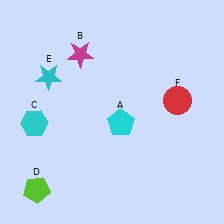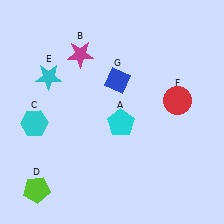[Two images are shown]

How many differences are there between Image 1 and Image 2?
There is 1 difference between the two images.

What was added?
A blue diamond (G) was added in Image 2.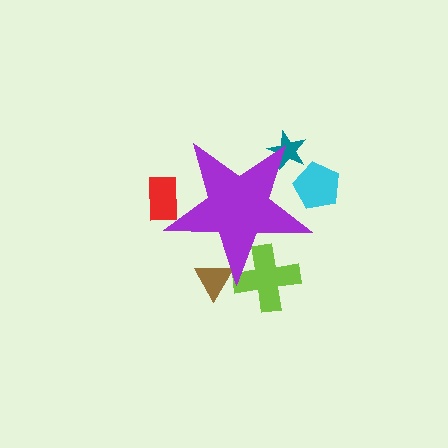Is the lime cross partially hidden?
Yes, the lime cross is partially hidden behind the purple star.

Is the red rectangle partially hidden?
Yes, the red rectangle is partially hidden behind the purple star.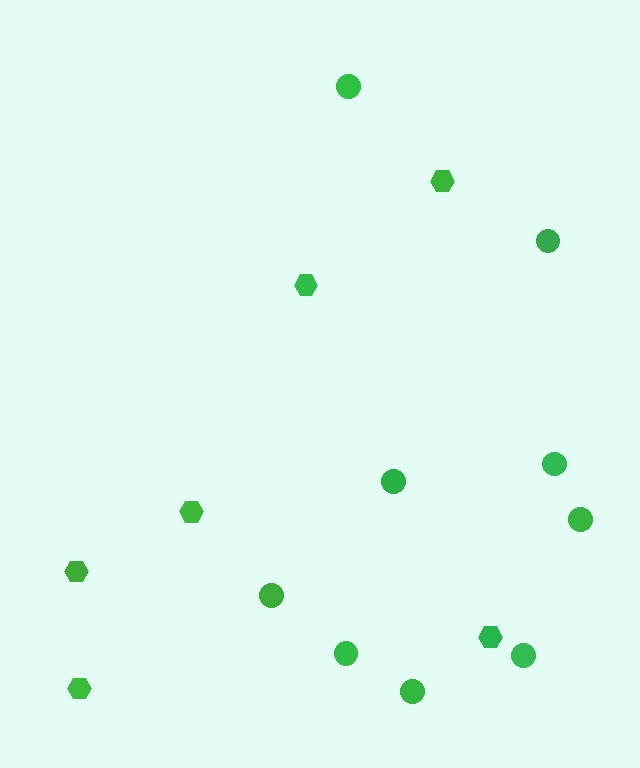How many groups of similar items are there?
There are 2 groups: one group of hexagons (6) and one group of circles (9).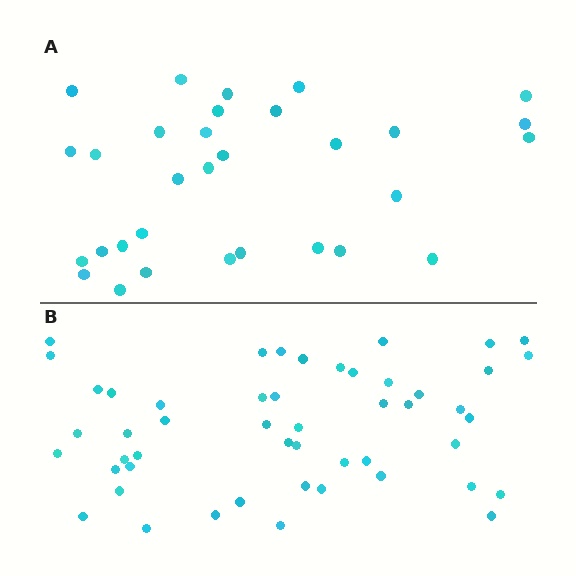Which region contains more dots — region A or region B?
Region B (the bottom region) has more dots.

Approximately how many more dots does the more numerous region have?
Region B has approximately 20 more dots than region A.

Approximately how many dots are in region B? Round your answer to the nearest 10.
About 50 dots.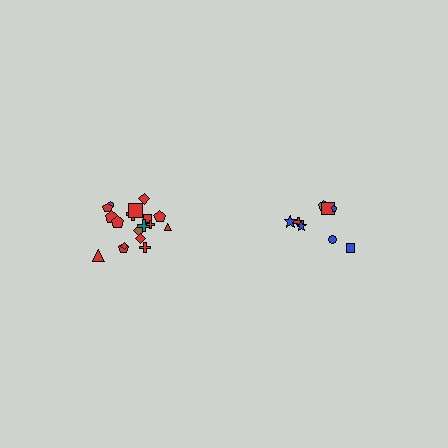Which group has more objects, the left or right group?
The left group.